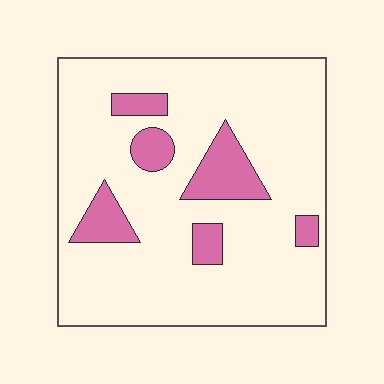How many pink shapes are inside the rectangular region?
6.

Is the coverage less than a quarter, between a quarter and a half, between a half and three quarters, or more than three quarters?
Less than a quarter.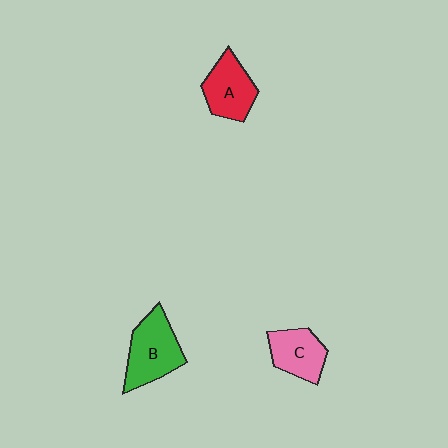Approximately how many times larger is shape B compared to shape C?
Approximately 1.3 times.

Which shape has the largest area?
Shape B (green).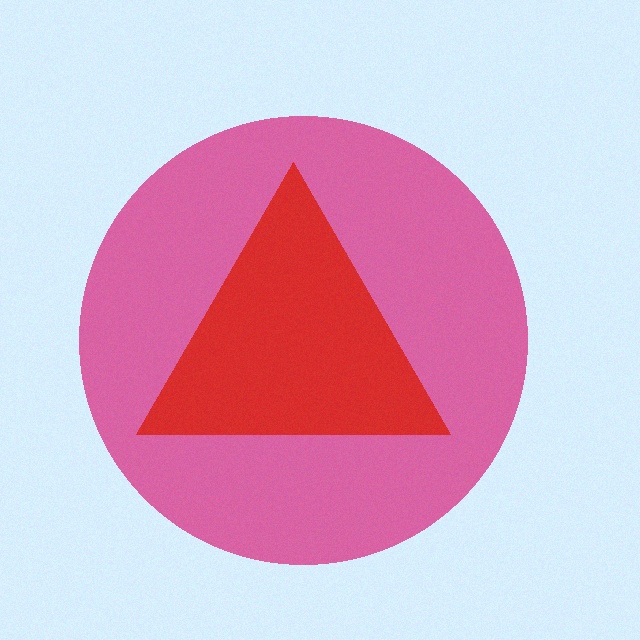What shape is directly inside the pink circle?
The red triangle.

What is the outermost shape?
The pink circle.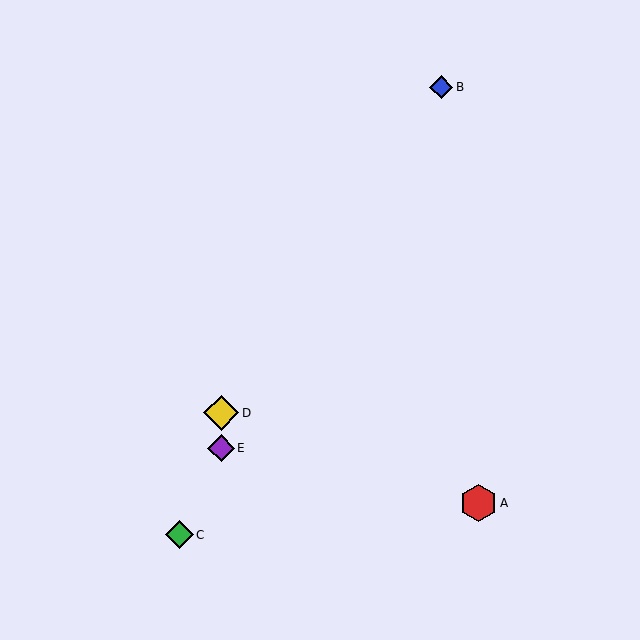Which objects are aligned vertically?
Objects D, E are aligned vertically.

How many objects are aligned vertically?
2 objects (D, E) are aligned vertically.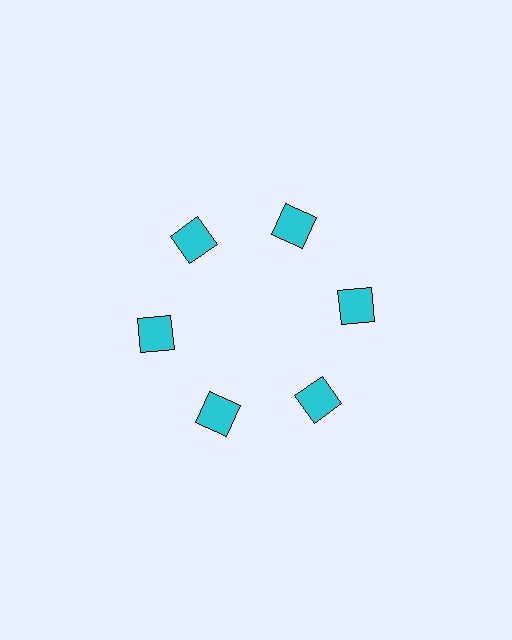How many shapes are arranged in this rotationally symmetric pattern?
There are 6 shapes, arranged in 6 groups of 1.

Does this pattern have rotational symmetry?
Yes, this pattern has 6-fold rotational symmetry. It looks the same after rotating 60 degrees around the center.